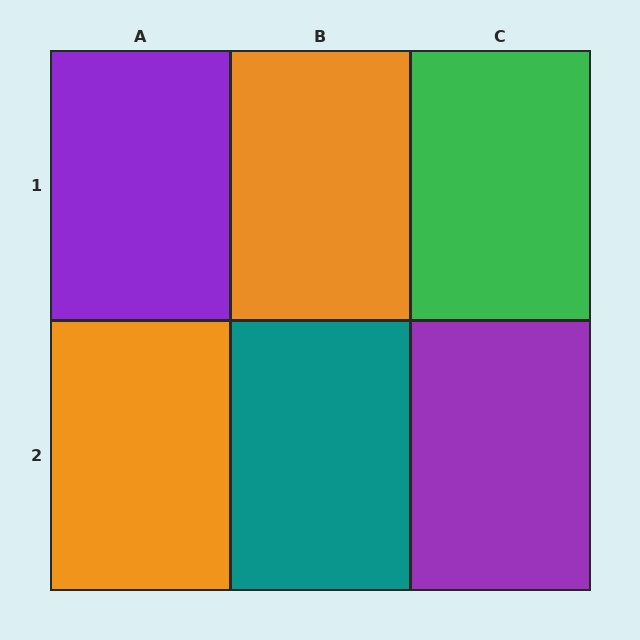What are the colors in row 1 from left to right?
Purple, orange, green.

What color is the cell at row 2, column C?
Purple.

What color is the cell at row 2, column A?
Orange.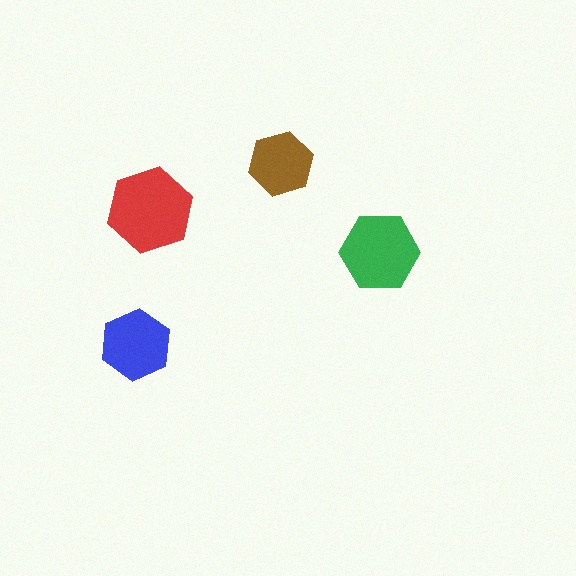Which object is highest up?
The brown hexagon is topmost.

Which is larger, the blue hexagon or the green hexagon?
The green one.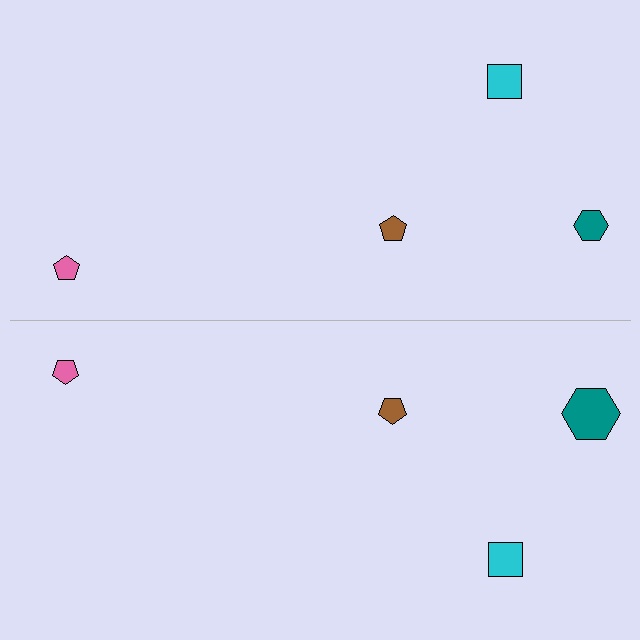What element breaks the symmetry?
The teal hexagon on the bottom side has a different size than its mirror counterpart.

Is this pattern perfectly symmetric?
No, the pattern is not perfectly symmetric. The teal hexagon on the bottom side has a different size than its mirror counterpart.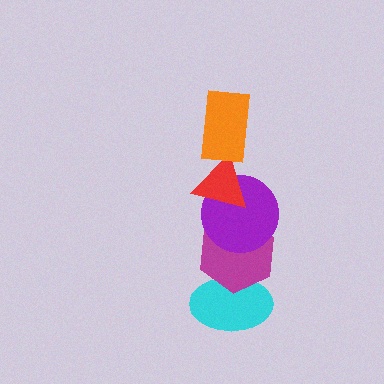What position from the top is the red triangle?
The red triangle is 2nd from the top.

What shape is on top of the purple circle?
The red triangle is on top of the purple circle.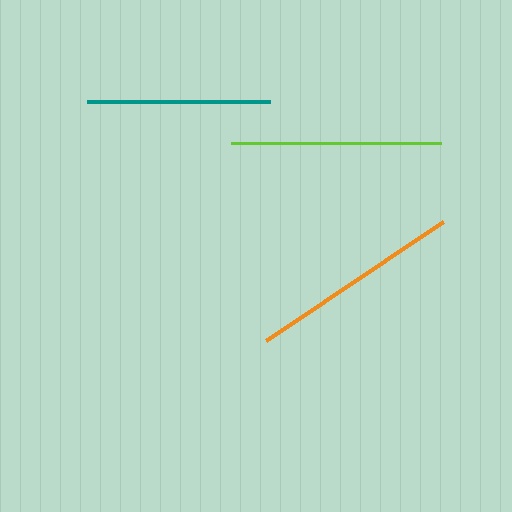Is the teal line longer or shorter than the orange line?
The orange line is longer than the teal line.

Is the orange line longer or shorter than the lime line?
The orange line is longer than the lime line.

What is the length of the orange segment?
The orange segment is approximately 213 pixels long.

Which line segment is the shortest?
The teal line is the shortest at approximately 183 pixels.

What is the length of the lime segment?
The lime segment is approximately 210 pixels long.